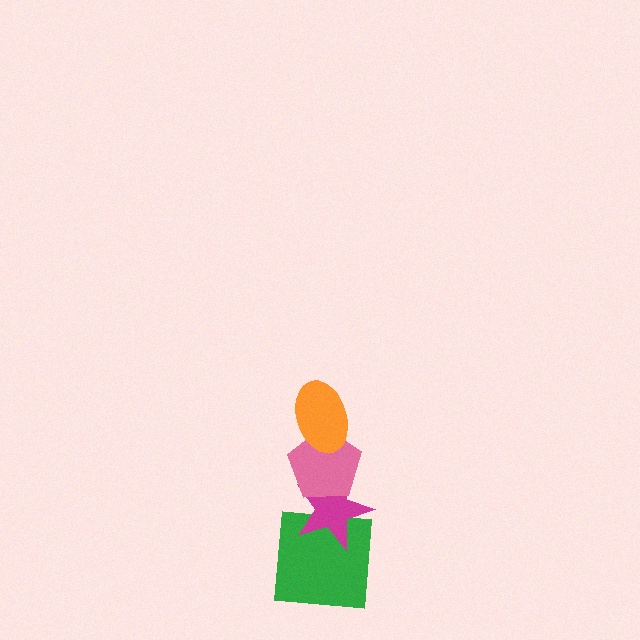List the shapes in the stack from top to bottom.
From top to bottom: the orange ellipse, the pink pentagon, the magenta star, the green square.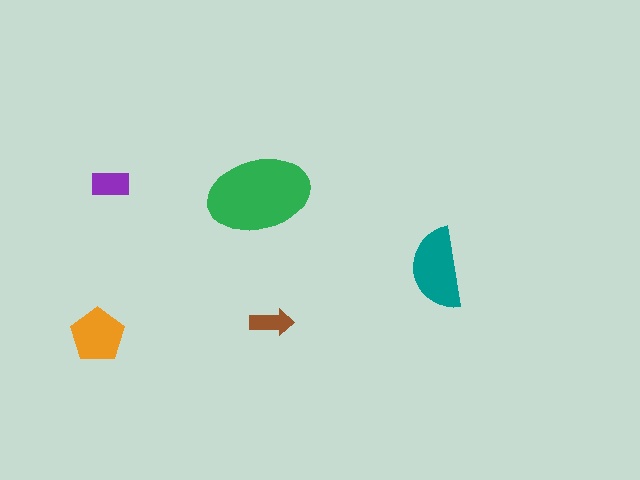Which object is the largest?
The green ellipse.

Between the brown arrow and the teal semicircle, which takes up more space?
The teal semicircle.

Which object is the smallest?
The brown arrow.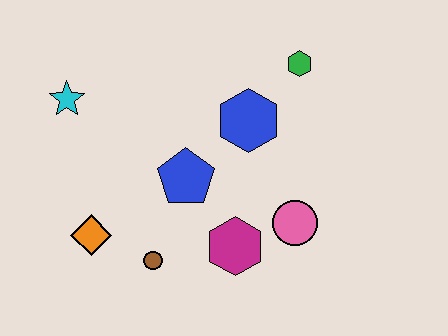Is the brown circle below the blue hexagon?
Yes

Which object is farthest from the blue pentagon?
The green hexagon is farthest from the blue pentagon.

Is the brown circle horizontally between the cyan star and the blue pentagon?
Yes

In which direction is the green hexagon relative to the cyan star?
The green hexagon is to the right of the cyan star.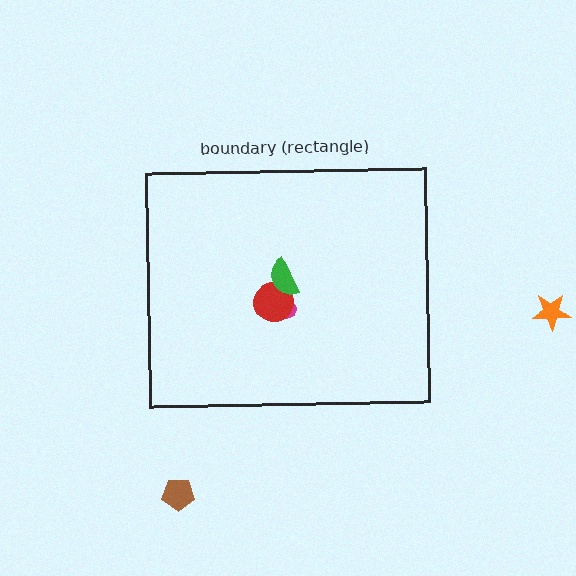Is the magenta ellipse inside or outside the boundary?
Inside.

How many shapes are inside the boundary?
3 inside, 2 outside.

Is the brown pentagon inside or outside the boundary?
Outside.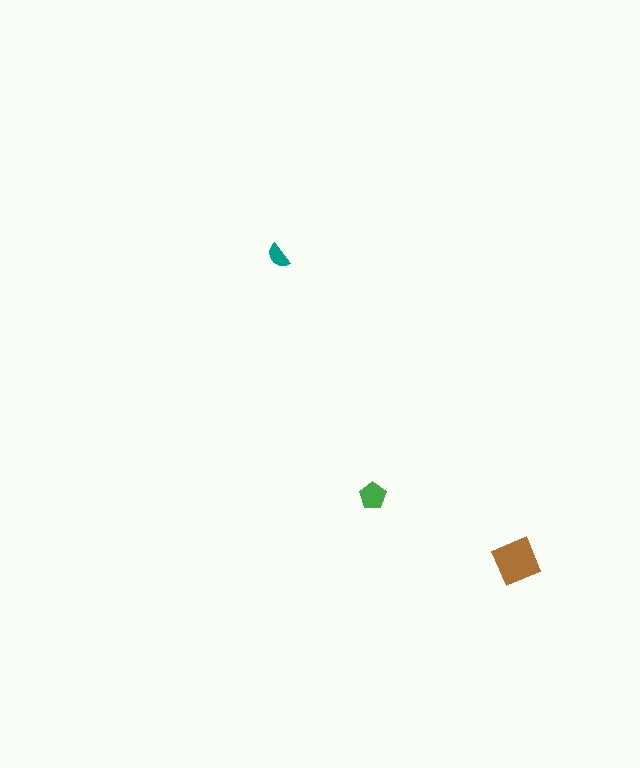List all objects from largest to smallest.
The brown diamond, the green pentagon, the teal semicircle.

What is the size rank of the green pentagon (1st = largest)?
2nd.